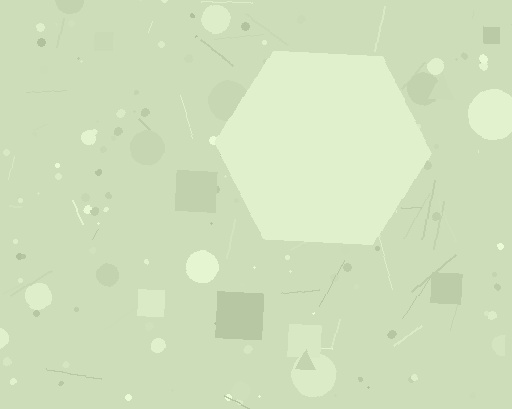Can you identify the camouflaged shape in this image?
The camouflaged shape is a hexagon.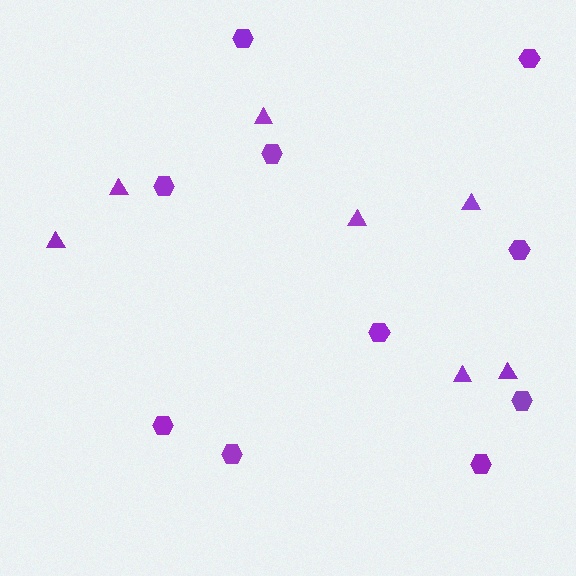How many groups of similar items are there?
There are 2 groups: one group of hexagons (10) and one group of triangles (7).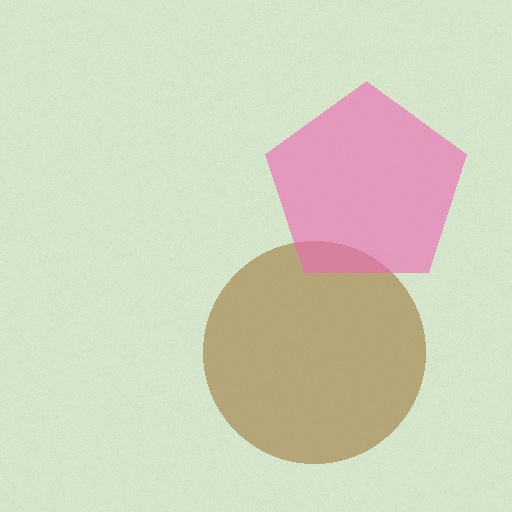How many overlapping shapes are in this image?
There are 2 overlapping shapes in the image.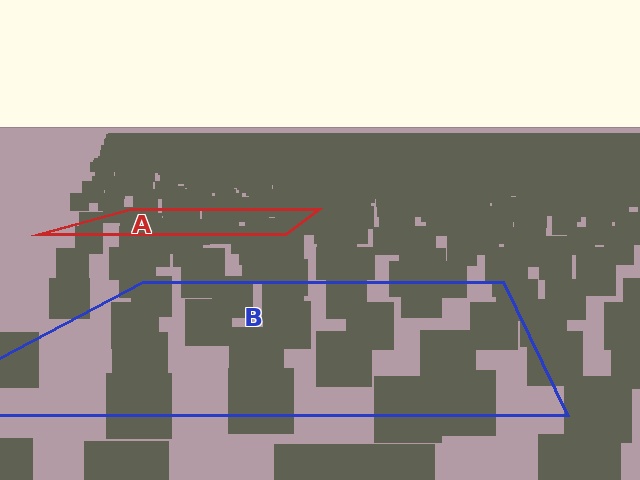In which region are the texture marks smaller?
The texture marks are smaller in region A, because it is farther away.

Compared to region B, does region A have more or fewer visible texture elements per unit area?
Region A has more texture elements per unit area — they are packed more densely because it is farther away.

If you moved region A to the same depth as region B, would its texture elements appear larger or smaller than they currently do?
They would appear larger. At a closer depth, the same texture elements are projected at a bigger on-screen size.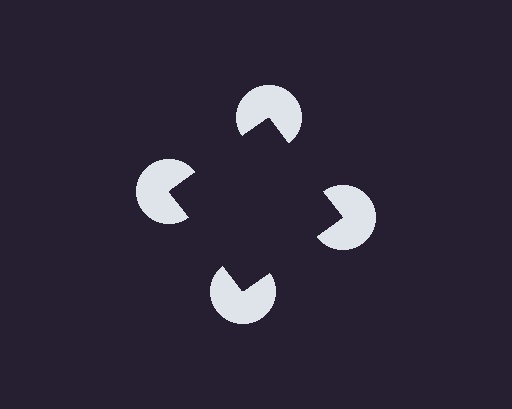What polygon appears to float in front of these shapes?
An illusory square — its edges are inferred from the aligned wedge cuts in the pac-man discs, not physically drawn.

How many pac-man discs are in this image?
There are 4 — one at each vertex of the illusory square.